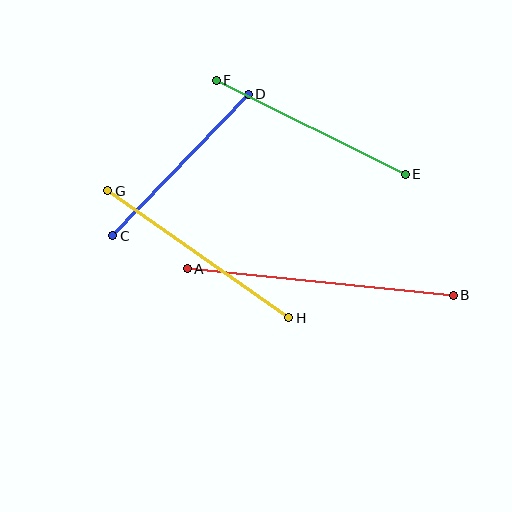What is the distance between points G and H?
The distance is approximately 221 pixels.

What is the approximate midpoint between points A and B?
The midpoint is at approximately (320, 282) pixels.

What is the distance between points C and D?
The distance is approximately 196 pixels.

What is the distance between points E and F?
The distance is approximately 211 pixels.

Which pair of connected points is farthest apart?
Points A and B are farthest apart.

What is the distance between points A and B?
The distance is approximately 267 pixels.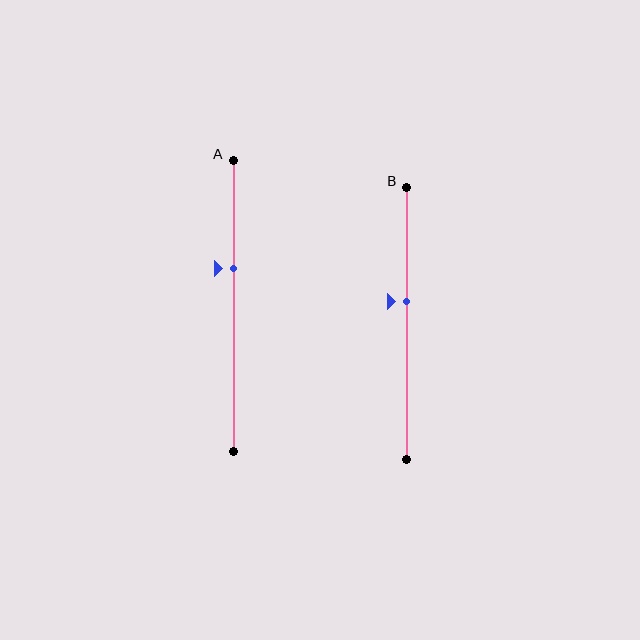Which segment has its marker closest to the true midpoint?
Segment B has its marker closest to the true midpoint.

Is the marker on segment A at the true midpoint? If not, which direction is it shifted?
No, the marker on segment A is shifted upward by about 13% of the segment length.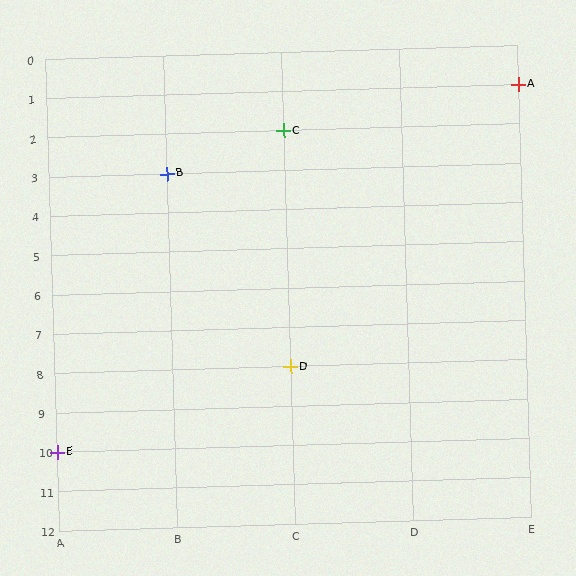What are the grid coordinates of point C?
Point C is at grid coordinates (C, 2).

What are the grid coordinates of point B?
Point B is at grid coordinates (B, 3).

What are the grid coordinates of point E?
Point E is at grid coordinates (A, 10).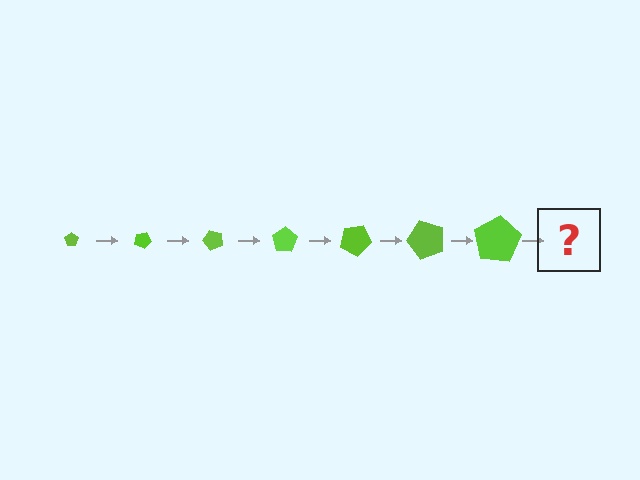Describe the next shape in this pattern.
It should be a pentagon, larger than the previous one and rotated 175 degrees from the start.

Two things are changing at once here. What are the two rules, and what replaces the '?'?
The two rules are that the pentagon grows larger each step and it rotates 25 degrees each step. The '?' should be a pentagon, larger than the previous one and rotated 175 degrees from the start.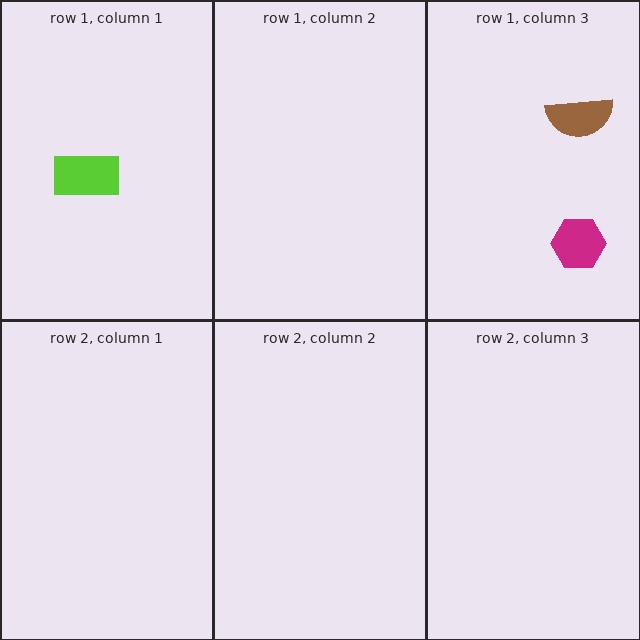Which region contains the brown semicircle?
The row 1, column 3 region.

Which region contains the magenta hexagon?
The row 1, column 3 region.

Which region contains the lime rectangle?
The row 1, column 1 region.